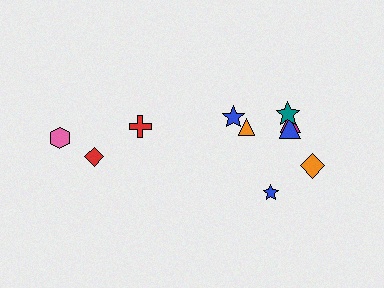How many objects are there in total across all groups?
There are 10 objects.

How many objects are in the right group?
There are 7 objects.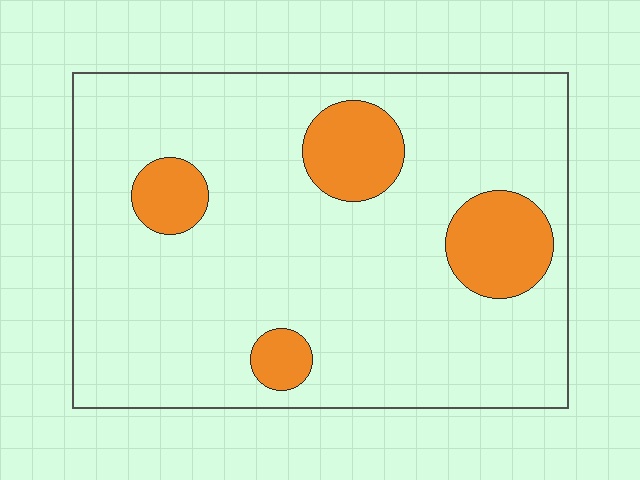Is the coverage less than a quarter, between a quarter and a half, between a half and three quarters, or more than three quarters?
Less than a quarter.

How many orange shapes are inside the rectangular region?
4.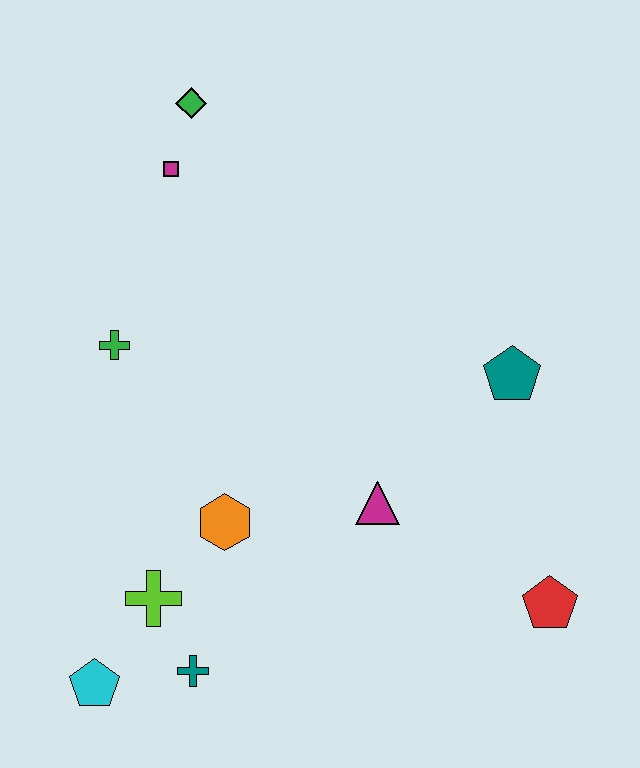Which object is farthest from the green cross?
The red pentagon is farthest from the green cross.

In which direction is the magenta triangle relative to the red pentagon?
The magenta triangle is to the left of the red pentagon.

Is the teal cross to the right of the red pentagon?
No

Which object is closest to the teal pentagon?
The magenta triangle is closest to the teal pentagon.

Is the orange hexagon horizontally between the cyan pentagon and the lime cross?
No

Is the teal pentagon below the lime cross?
No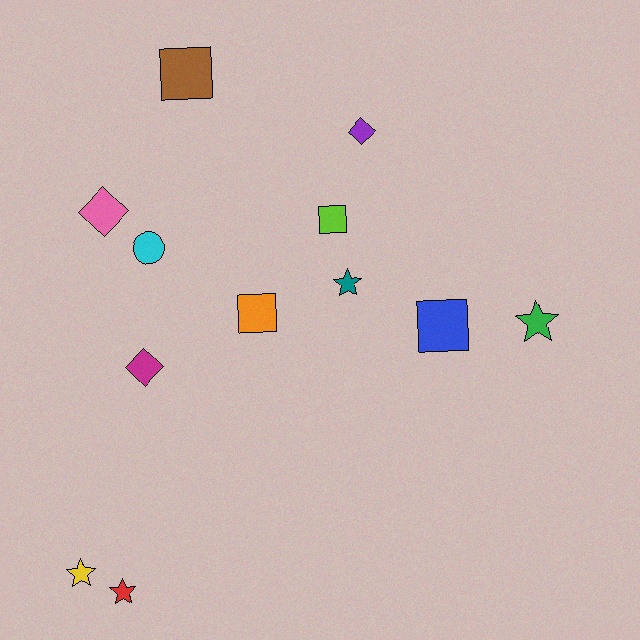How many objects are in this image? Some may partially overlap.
There are 12 objects.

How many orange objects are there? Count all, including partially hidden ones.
There is 1 orange object.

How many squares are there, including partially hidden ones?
There are 4 squares.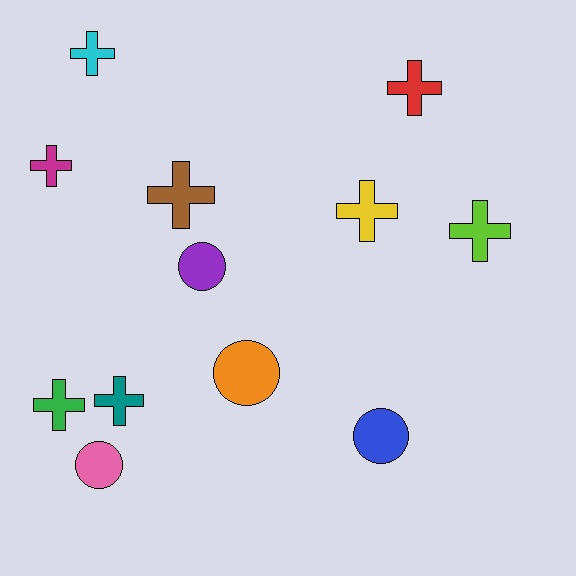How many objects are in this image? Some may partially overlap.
There are 12 objects.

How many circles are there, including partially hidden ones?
There are 4 circles.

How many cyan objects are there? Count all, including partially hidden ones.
There is 1 cyan object.